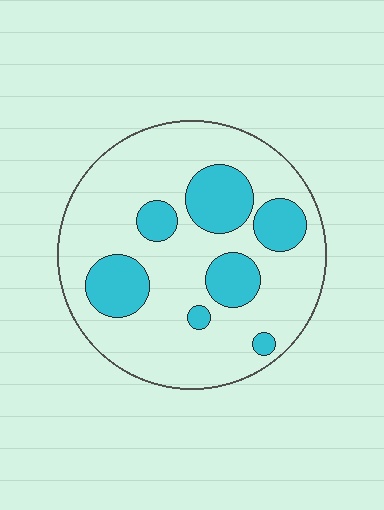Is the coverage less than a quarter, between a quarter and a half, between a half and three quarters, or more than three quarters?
Less than a quarter.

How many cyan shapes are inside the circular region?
7.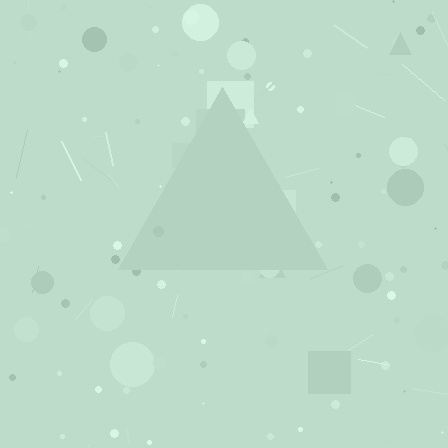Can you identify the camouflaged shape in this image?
The camouflaged shape is a triangle.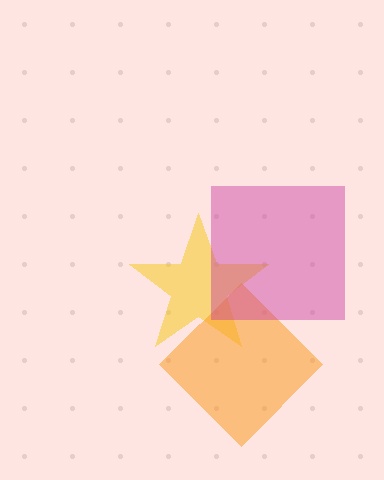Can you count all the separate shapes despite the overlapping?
Yes, there are 3 separate shapes.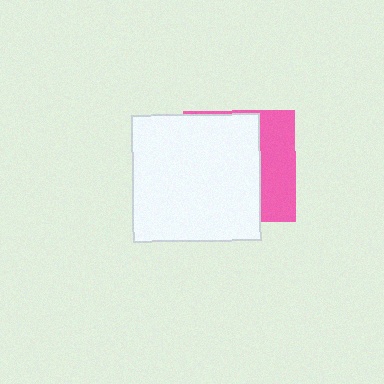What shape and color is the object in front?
The object in front is a white square.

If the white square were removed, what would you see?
You would see the complete pink square.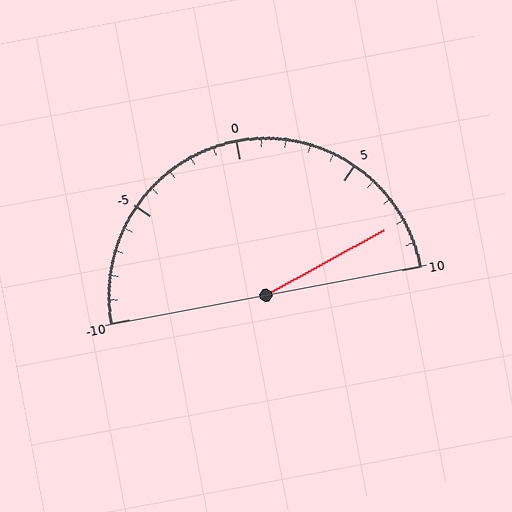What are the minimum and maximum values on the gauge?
The gauge ranges from -10 to 10.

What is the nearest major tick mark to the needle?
The nearest major tick mark is 10.